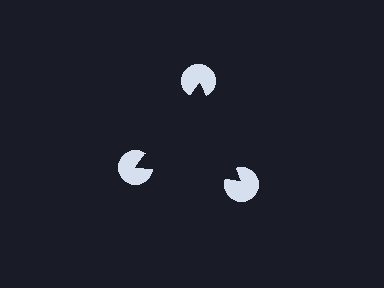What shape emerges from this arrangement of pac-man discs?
An illusory triangle — its edges are inferred from the aligned wedge cuts in the pac-man discs, not physically drawn.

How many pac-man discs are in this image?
There are 3 — one at each vertex of the illusory triangle.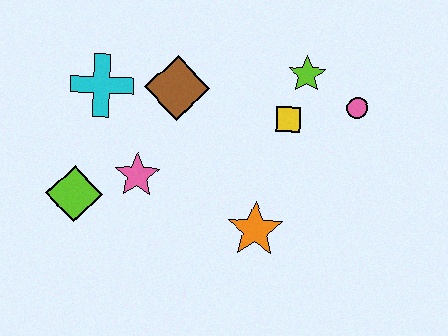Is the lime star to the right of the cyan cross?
Yes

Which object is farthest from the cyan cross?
The pink circle is farthest from the cyan cross.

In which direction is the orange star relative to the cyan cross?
The orange star is to the right of the cyan cross.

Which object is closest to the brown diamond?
The cyan cross is closest to the brown diamond.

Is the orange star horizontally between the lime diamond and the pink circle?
Yes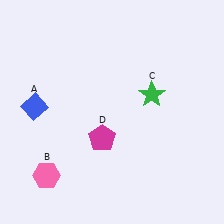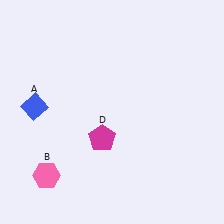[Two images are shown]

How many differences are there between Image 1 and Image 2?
There is 1 difference between the two images.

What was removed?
The green star (C) was removed in Image 2.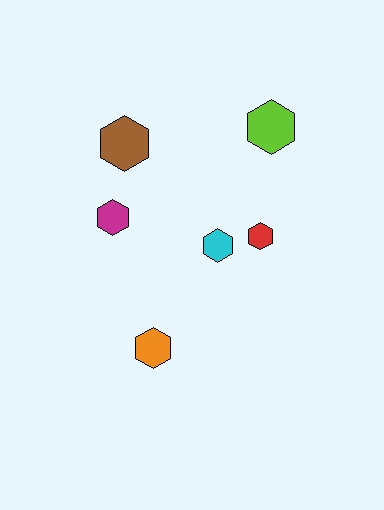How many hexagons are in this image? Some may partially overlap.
There are 6 hexagons.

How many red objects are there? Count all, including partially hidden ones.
There is 1 red object.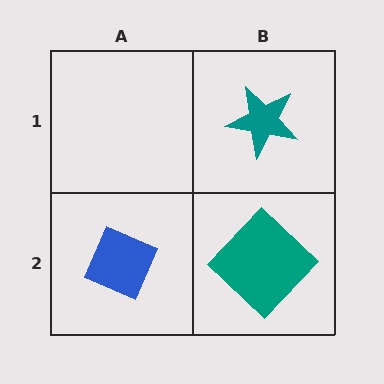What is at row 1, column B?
A teal star.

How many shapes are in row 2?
2 shapes.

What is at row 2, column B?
A teal diamond.